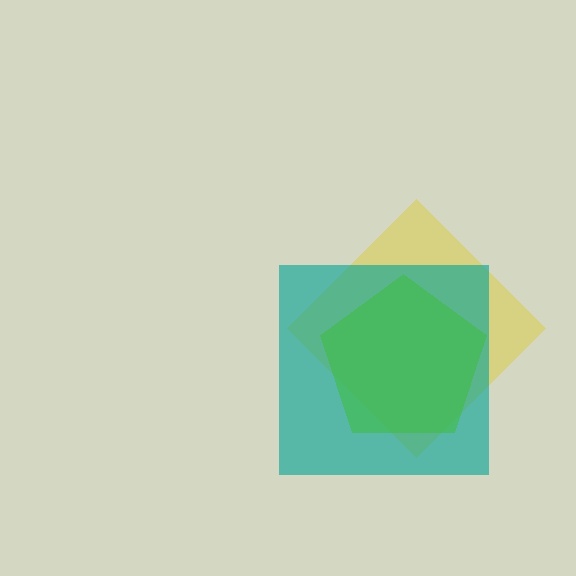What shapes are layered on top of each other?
The layered shapes are: a yellow diamond, a teal square, a green pentagon.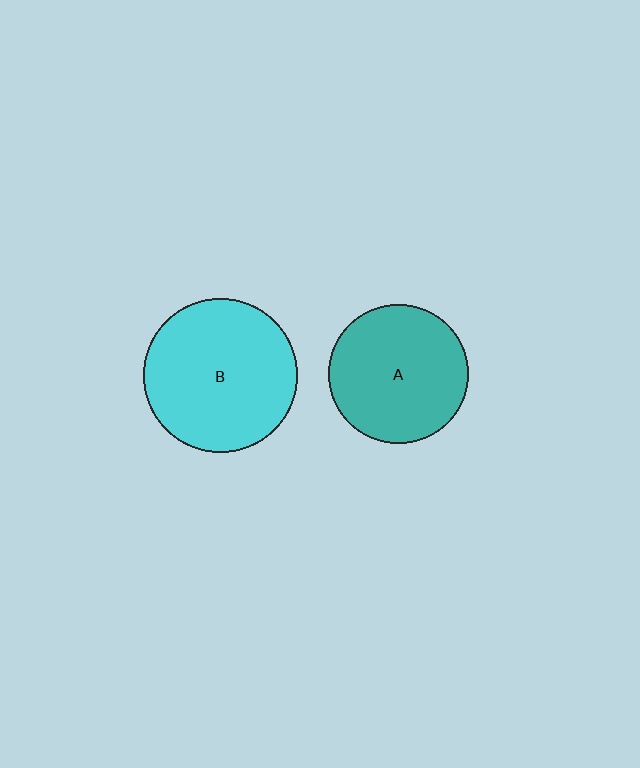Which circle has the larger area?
Circle B (cyan).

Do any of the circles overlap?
No, none of the circles overlap.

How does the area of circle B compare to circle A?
Approximately 1.2 times.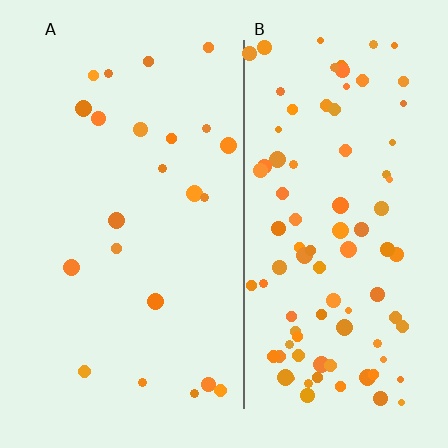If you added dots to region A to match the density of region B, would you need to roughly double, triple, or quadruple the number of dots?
Approximately quadruple.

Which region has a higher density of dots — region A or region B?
B (the right).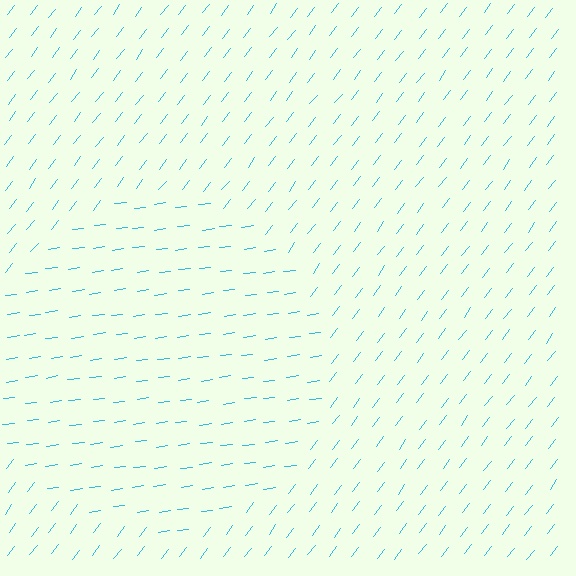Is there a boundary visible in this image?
Yes, there is a texture boundary formed by a change in line orientation.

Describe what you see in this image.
The image is filled with small cyan line segments. A circle region in the image has lines oriented differently from the surrounding lines, creating a visible texture boundary.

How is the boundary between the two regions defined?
The boundary is defined purely by a change in line orientation (approximately 45 degrees difference). All lines are the same color and thickness.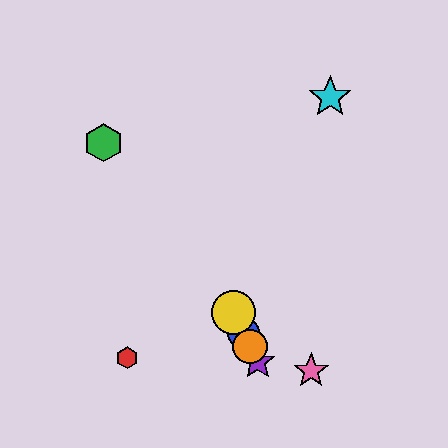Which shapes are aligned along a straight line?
The blue circle, the yellow circle, the purple star, the orange circle are aligned along a straight line.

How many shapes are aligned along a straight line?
4 shapes (the blue circle, the yellow circle, the purple star, the orange circle) are aligned along a straight line.